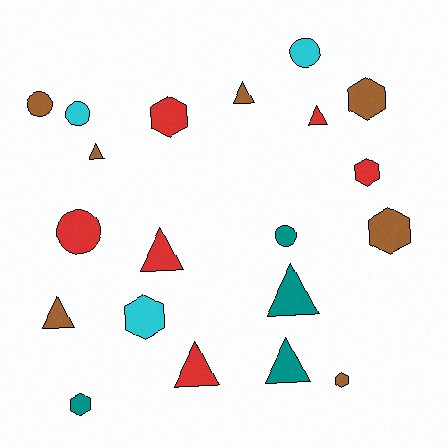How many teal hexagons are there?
There is 1 teal hexagon.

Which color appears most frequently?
Brown, with 7 objects.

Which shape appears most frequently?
Triangle, with 8 objects.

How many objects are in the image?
There are 20 objects.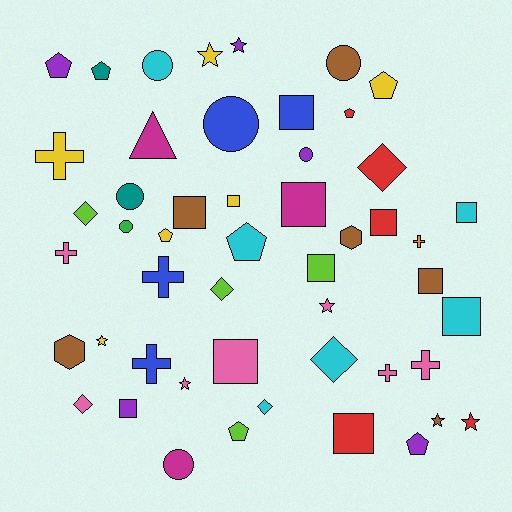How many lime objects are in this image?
There are 4 lime objects.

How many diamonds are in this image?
There are 6 diamonds.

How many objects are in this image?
There are 50 objects.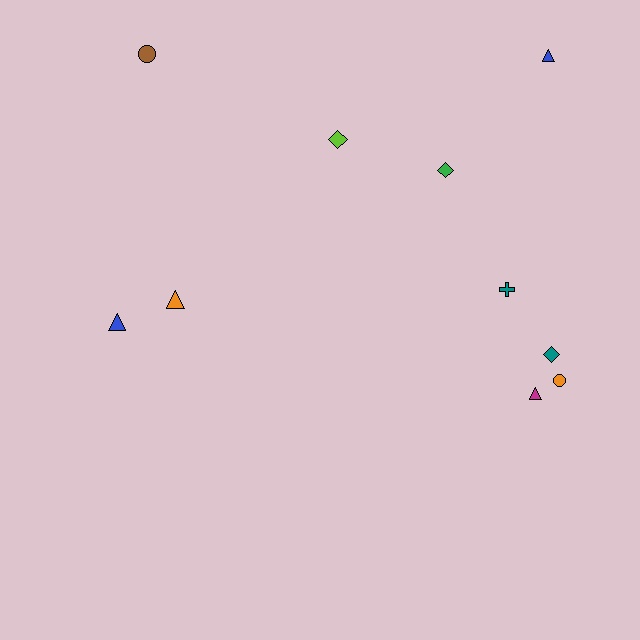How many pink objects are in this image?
There are no pink objects.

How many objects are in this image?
There are 10 objects.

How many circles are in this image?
There are 2 circles.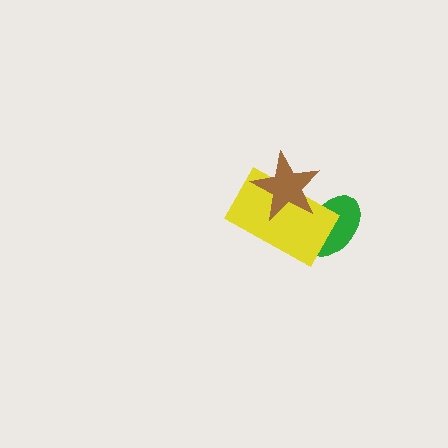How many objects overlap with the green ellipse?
2 objects overlap with the green ellipse.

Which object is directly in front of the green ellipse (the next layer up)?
The yellow rectangle is directly in front of the green ellipse.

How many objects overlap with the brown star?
2 objects overlap with the brown star.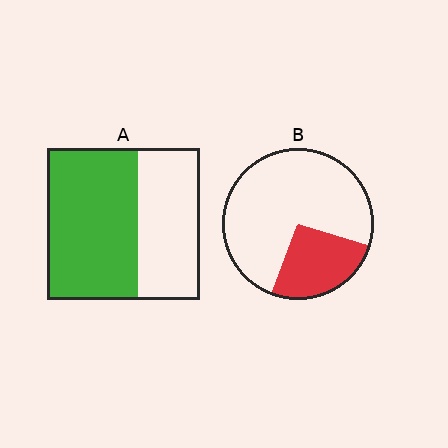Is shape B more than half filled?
No.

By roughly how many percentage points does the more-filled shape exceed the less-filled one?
By roughly 35 percentage points (A over B).